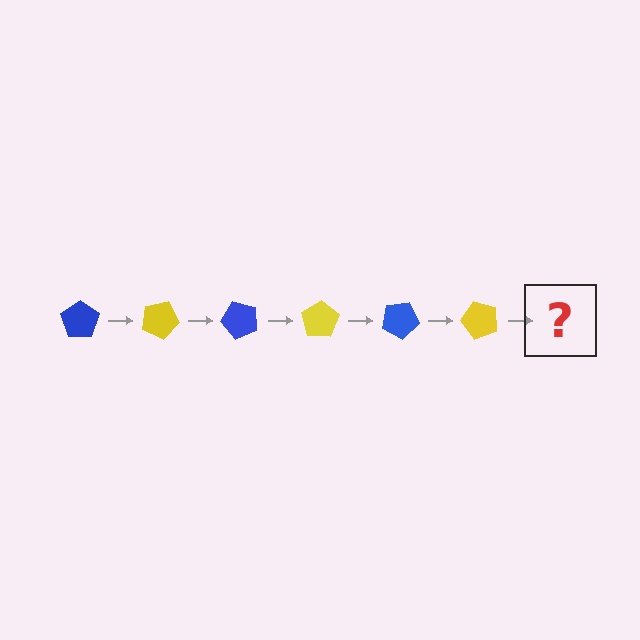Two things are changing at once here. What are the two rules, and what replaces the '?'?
The two rules are that it rotates 25 degrees each step and the color cycles through blue and yellow. The '?' should be a blue pentagon, rotated 150 degrees from the start.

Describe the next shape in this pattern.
It should be a blue pentagon, rotated 150 degrees from the start.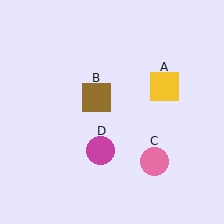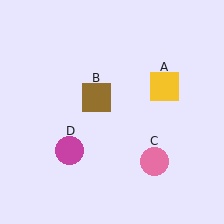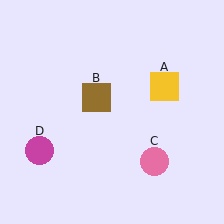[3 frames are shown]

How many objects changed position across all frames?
1 object changed position: magenta circle (object D).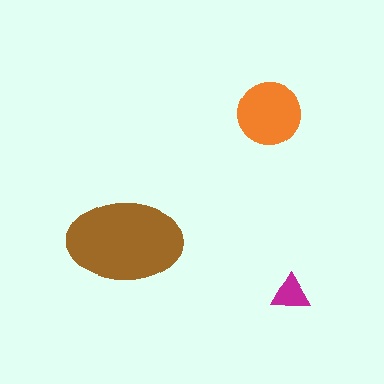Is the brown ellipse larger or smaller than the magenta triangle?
Larger.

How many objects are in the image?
There are 3 objects in the image.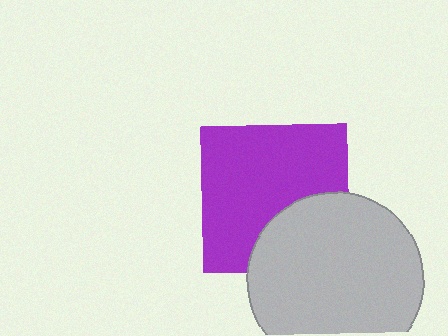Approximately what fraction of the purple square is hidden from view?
Roughly 30% of the purple square is hidden behind the light gray circle.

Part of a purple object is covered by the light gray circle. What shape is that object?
It is a square.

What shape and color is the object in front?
The object in front is a light gray circle.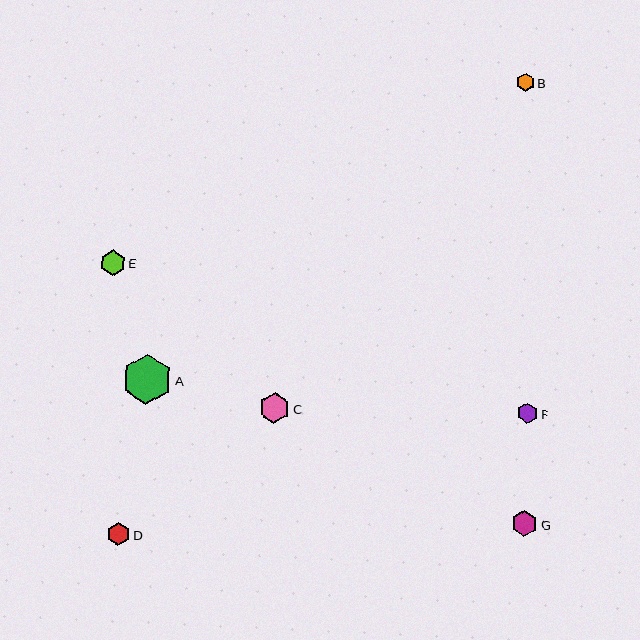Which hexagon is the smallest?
Hexagon B is the smallest with a size of approximately 18 pixels.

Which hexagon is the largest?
Hexagon A is the largest with a size of approximately 50 pixels.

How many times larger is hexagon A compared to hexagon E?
Hexagon A is approximately 2.0 times the size of hexagon E.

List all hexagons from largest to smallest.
From largest to smallest: A, C, G, E, D, F, B.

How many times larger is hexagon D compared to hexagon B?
Hexagon D is approximately 1.2 times the size of hexagon B.